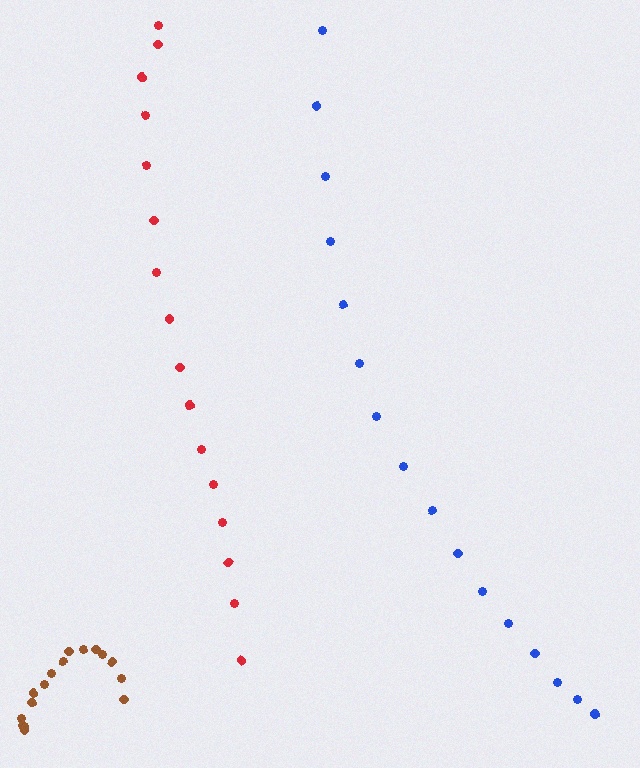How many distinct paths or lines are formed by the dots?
There are 3 distinct paths.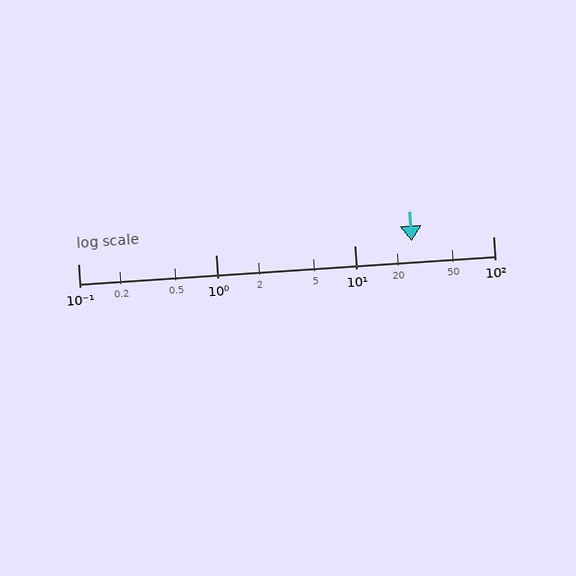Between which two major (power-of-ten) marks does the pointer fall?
The pointer is between 10 and 100.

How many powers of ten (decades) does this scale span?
The scale spans 3 decades, from 0.1 to 100.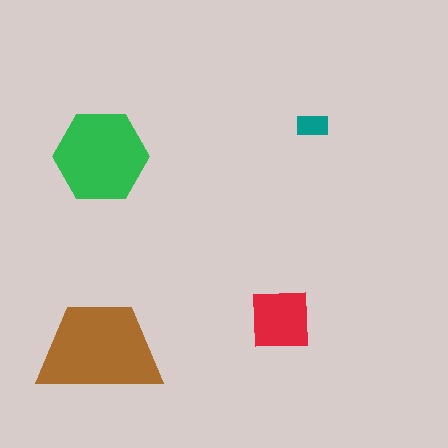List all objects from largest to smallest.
The brown trapezoid, the green hexagon, the red square, the teal rectangle.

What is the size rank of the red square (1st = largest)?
3rd.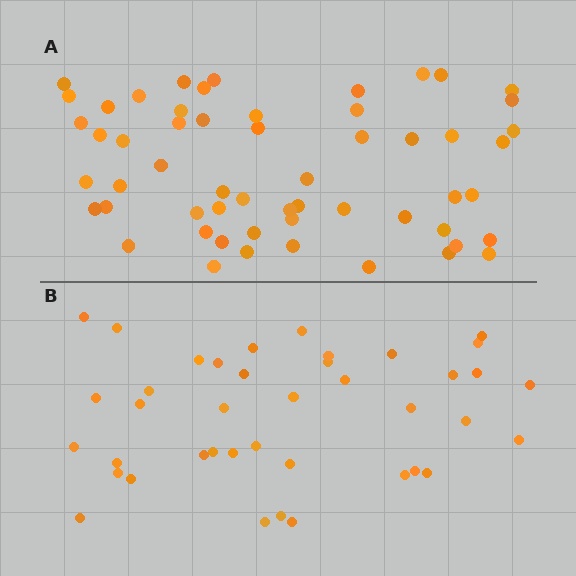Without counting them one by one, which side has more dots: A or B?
Region A (the top region) has more dots.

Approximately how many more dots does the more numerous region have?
Region A has approximately 15 more dots than region B.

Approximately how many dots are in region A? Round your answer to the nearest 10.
About 60 dots. (The exact count is 56, which rounds to 60.)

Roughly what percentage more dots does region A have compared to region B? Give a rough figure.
About 40% more.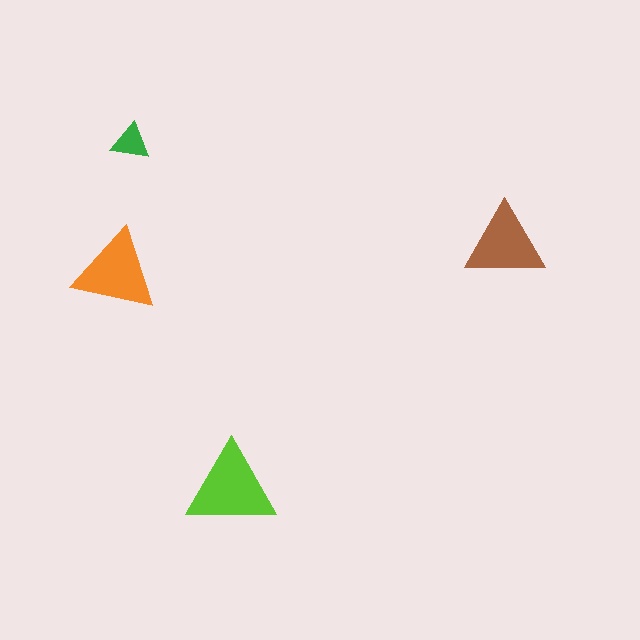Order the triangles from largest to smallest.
the lime one, the orange one, the brown one, the green one.